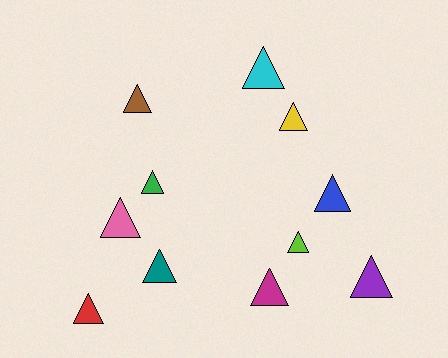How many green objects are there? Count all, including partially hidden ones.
There is 1 green object.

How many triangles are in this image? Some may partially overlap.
There are 11 triangles.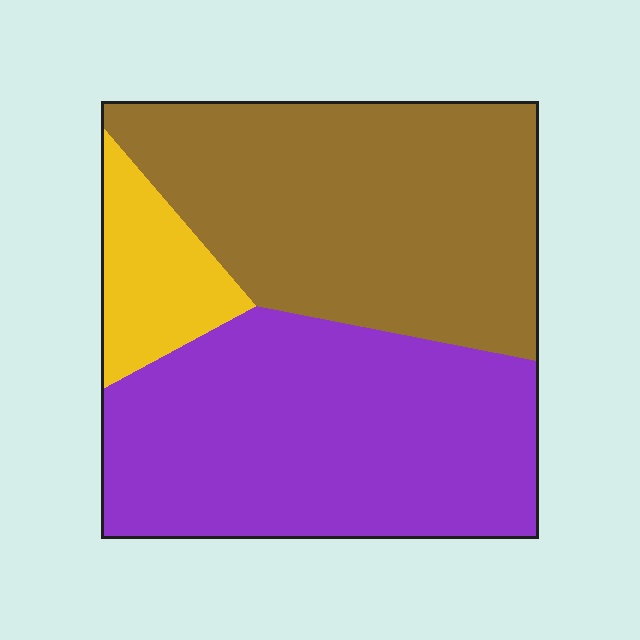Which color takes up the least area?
Yellow, at roughly 10%.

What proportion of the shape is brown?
Brown covers roughly 45% of the shape.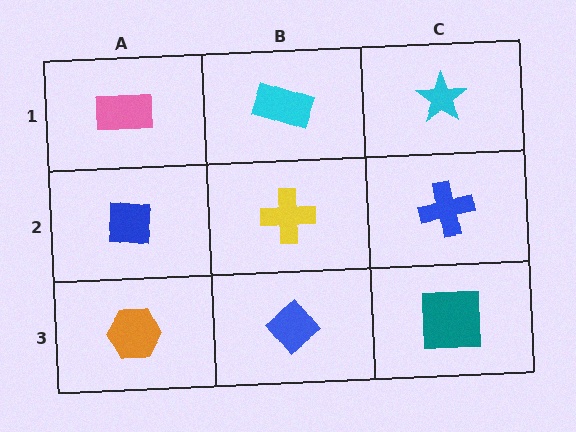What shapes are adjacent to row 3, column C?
A blue cross (row 2, column C), a blue diamond (row 3, column B).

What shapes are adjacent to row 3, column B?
A yellow cross (row 2, column B), an orange hexagon (row 3, column A), a teal square (row 3, column C).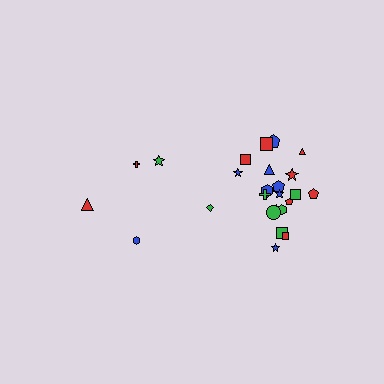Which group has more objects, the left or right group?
The right group.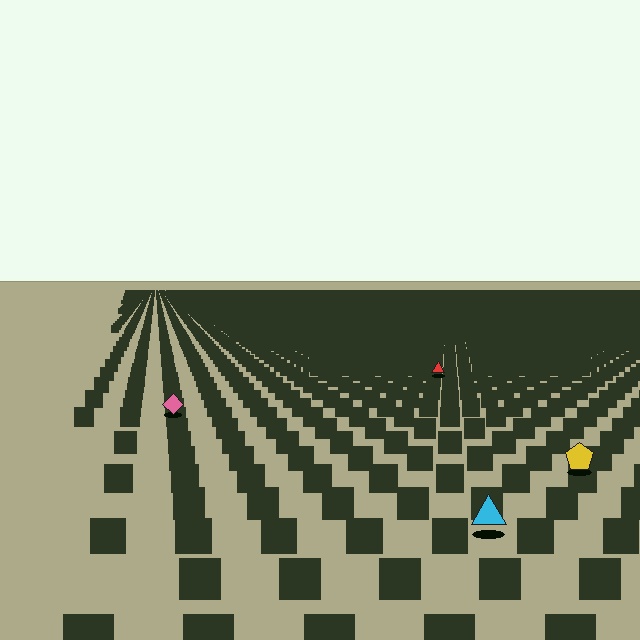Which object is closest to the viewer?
The cyan triangle is closest. The texture marks near it are larger and more spread out.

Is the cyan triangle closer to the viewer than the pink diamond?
Yes. The cyan triangle is closer — you can tell from the texture gradient: the ground texture is coarser near it.